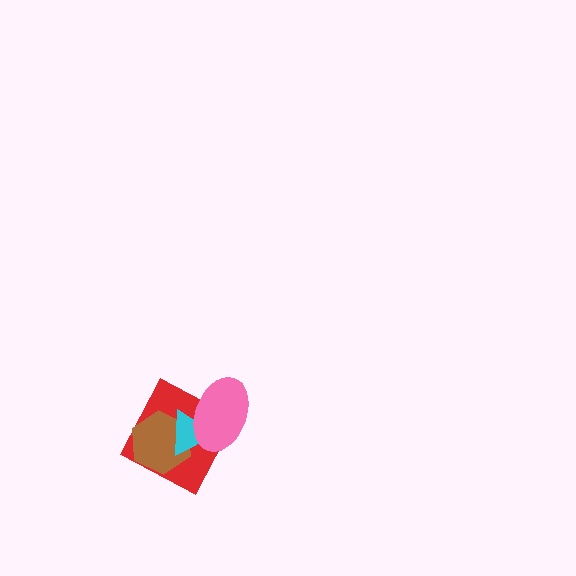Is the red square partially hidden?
Yes, it is partially covered by another shape.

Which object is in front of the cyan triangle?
The pink ellipse is in front of the cyan triangle.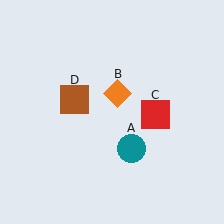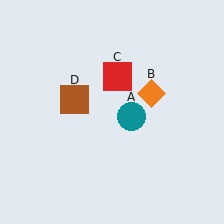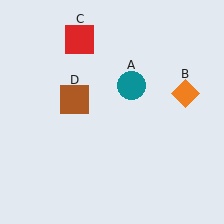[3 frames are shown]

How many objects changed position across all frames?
3 objects changed position: teal circle (object A), orange diamond (object B), red square (object C).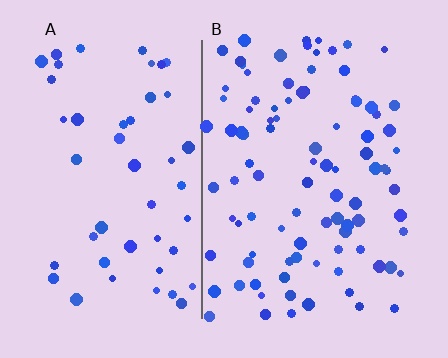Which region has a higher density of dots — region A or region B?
B (the right).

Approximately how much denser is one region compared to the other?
Approximately 1.9× — region B over region A.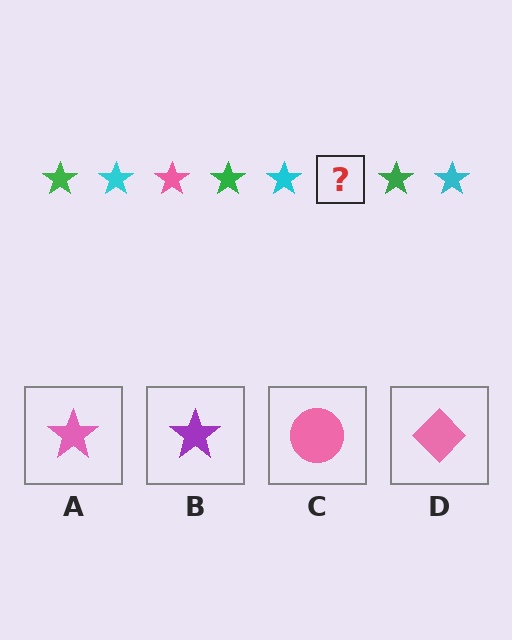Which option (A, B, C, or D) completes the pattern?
A.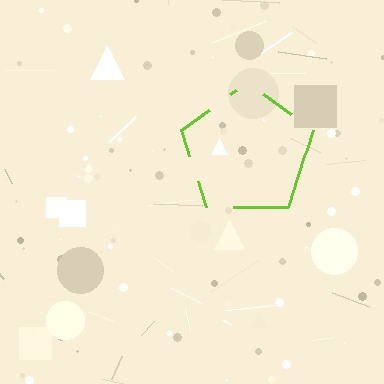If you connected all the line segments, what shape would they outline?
They would outline a pentagon.